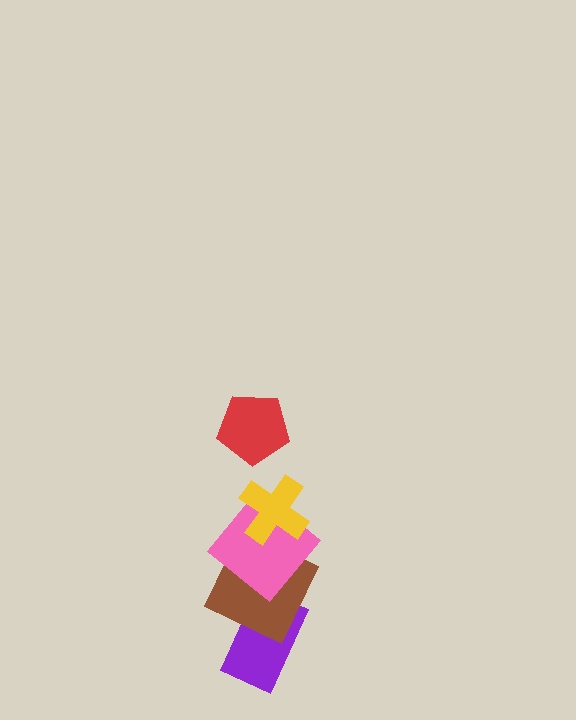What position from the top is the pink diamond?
The pink diamond is 3rd from the top.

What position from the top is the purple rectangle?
The purple rectangle is 5th from the top.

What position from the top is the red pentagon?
The red pentagon is 1st from the top.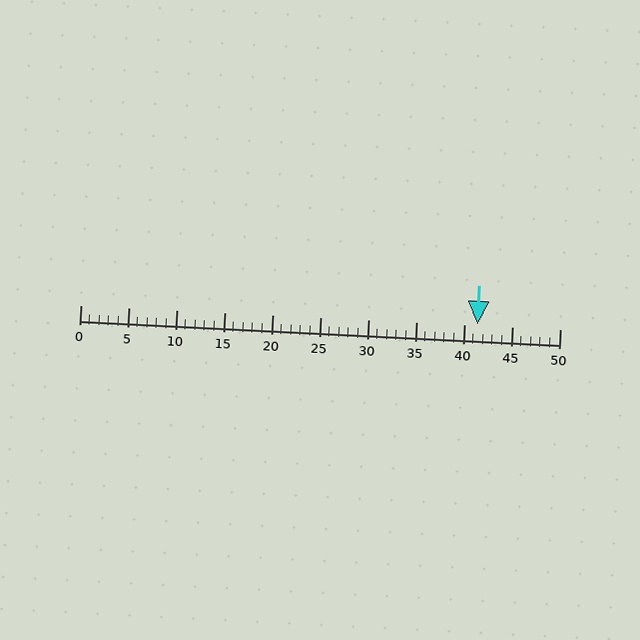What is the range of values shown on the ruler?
The ruler shows values from 0 to 50.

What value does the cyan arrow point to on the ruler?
The cyan arrow points to approximately 41.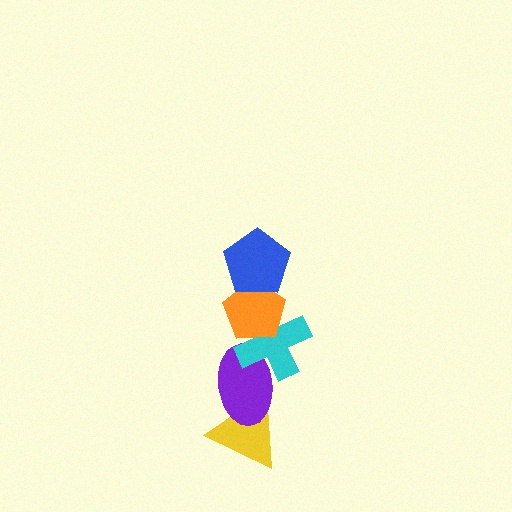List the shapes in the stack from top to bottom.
From top to bottom: the blue pentagon, the orange pentagon, the cyan cross, the purple ellipse, the yellow triangle.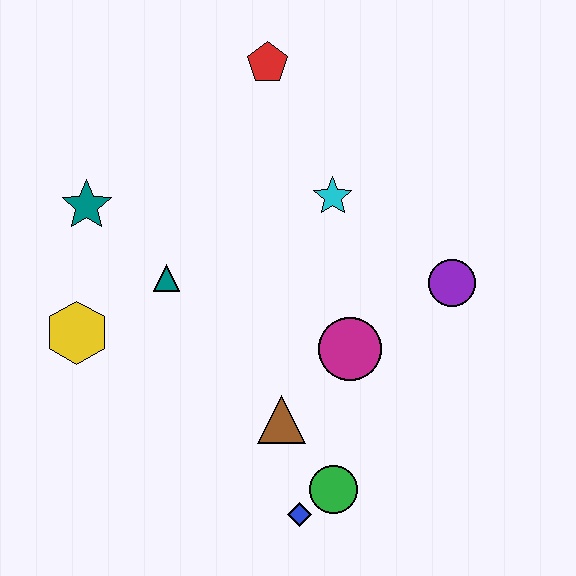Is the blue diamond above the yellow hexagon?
No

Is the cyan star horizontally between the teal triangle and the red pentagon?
No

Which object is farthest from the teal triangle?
The purple circle is farthest from the teal triangle.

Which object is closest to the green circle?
The blue diamond is closest to the green circle.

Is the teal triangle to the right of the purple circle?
No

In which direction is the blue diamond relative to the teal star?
The blue diamond is below the teal star.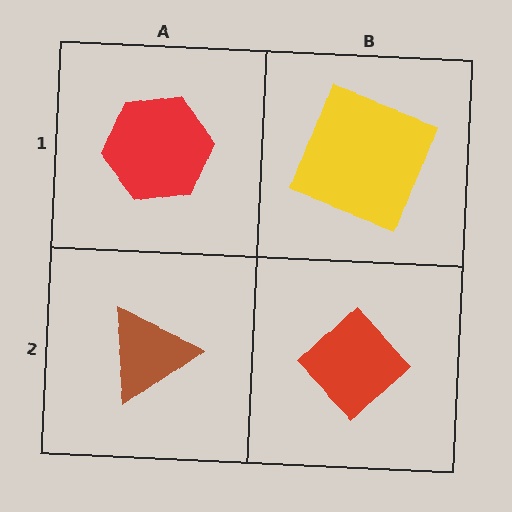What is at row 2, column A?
A brown triangle.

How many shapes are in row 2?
2 shapes.